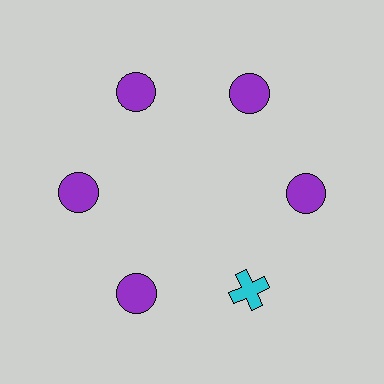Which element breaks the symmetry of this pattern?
The cyan cross at roughly the 5 o'clock position breaks the symmetry. All other shapes are purple circles.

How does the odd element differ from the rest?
It differs in both color (cyan instead of purple) and shape (cross instead of circle).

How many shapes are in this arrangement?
There are 6 shapes arranged in a ring pattern.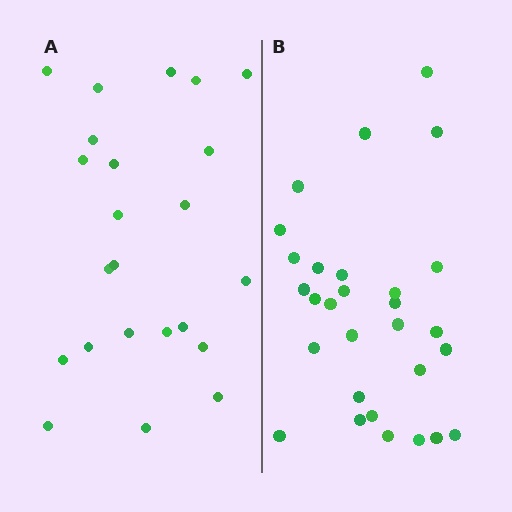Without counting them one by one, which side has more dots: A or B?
Region B (the right region) has more dots.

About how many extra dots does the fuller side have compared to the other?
Region B has about 6 more dots than region A.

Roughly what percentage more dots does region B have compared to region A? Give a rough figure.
About 25% more.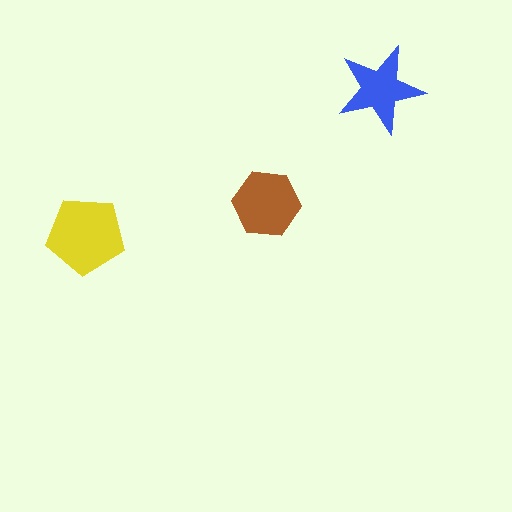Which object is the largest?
The yellow pentagon.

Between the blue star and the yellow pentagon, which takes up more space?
The yellow pentagon.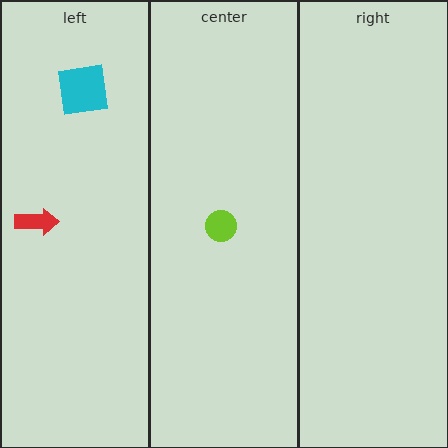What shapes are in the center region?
The lime circle.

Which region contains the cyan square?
The left region.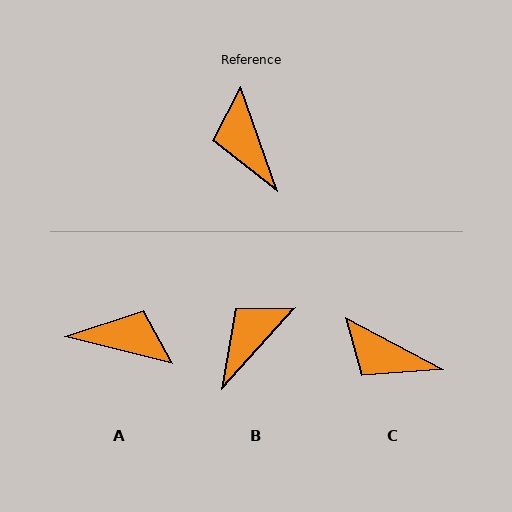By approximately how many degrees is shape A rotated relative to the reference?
Approximately 124 degrees clockwise.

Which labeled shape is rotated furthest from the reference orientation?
A, about 124 degrees away.